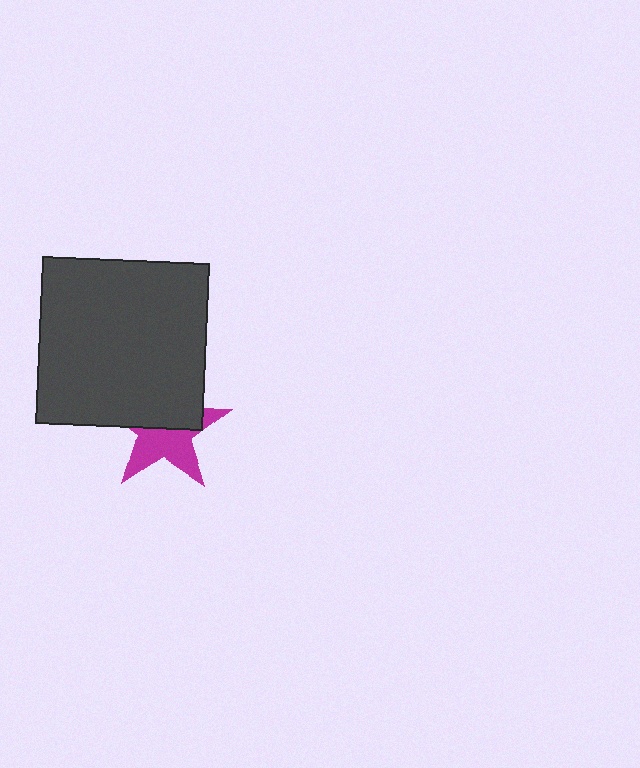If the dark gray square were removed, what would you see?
You would see the complete magenta star.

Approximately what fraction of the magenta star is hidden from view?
Roughly 49% of the magenta star is hidden behind the dark gray square.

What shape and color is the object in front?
The object in front is a dark gray square.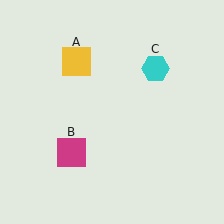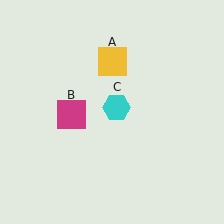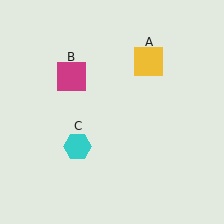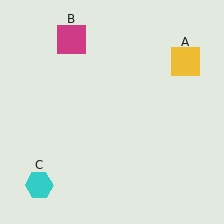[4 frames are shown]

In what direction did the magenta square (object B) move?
The magenta square (object B) moved up.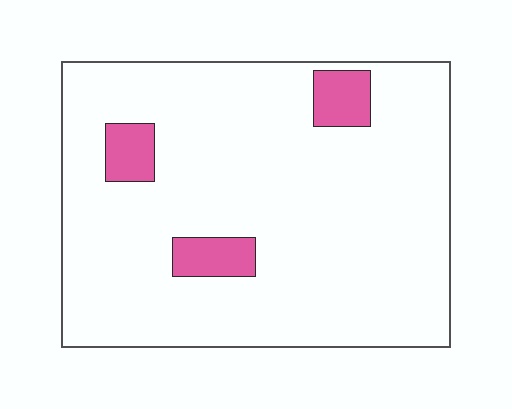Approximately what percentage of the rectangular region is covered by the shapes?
Approximately 10%.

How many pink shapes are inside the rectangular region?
3.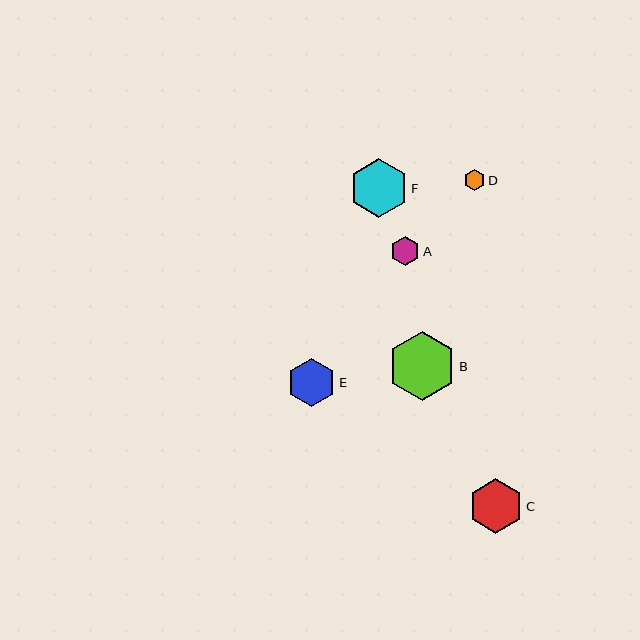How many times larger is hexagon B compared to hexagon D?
Hexagon B is approximately 3.3 times the size of hexagon D.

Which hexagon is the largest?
Hexagon B is the largest with a size of approximately 68 pixels.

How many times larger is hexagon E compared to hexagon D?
Hexagon E is approximately 2.4 times the size of hexagon D.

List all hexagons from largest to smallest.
From largest to smallest: B, F, C, E, A, D.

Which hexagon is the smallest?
Hexagon D is the smallest with a size of approximately 21 pixels.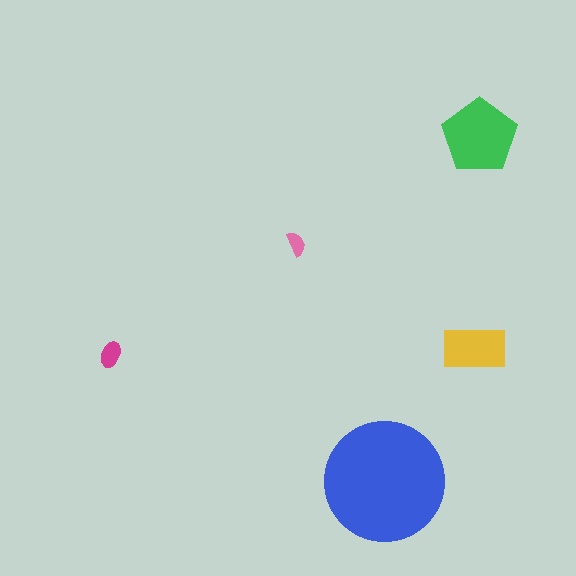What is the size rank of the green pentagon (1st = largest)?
2nd.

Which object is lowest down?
The blue circle is bottommost.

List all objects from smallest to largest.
The pink semicircle, the magenta ellipse, the yellow rectangle, the green pentagon, the blue circle.